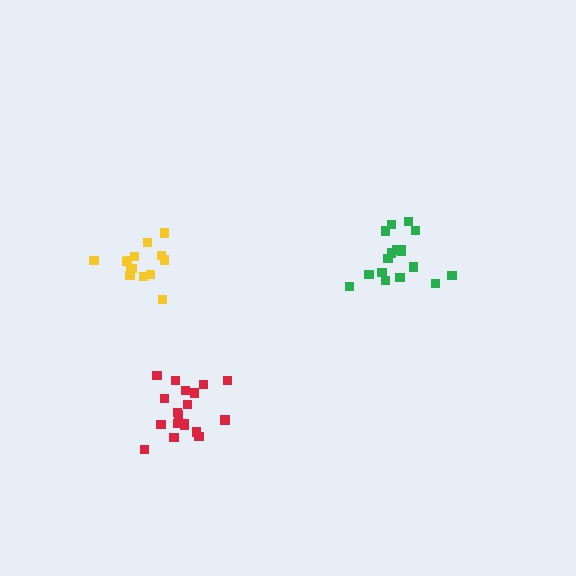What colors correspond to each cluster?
The clusters are colored: red, green, yellow.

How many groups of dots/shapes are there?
There are 3 groups.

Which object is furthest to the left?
The yellow cluster is leftmost.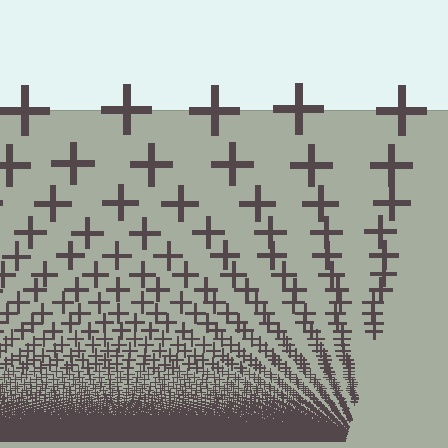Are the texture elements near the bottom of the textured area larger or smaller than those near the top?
Smaller. The gradient is inverted — elements near the bottom are smaller and denser.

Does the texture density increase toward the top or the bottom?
Density increases toward the bottom.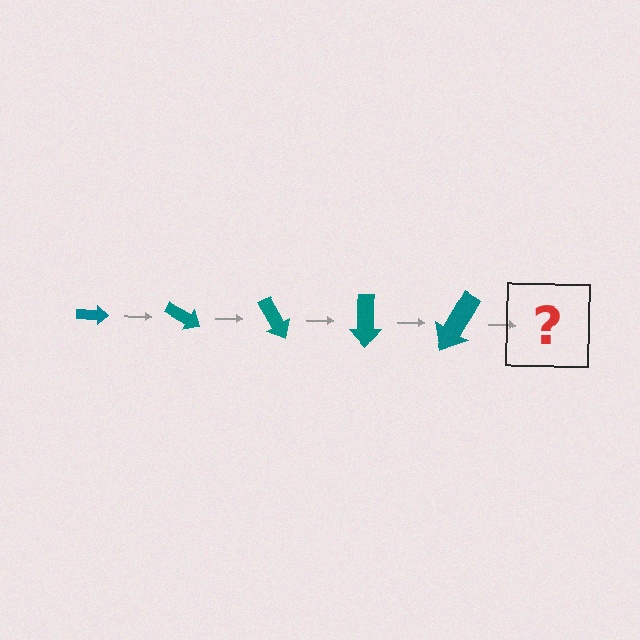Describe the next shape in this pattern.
It should be an arrow, larger than the previous one and rotated 150 degrees from the start.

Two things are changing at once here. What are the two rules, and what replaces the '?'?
The two rules are that the arrow grows larger each step and it rotates 30 degrees each step. The '?' should be an arrow, larger than the previous one and rotated 150 degrees from the start.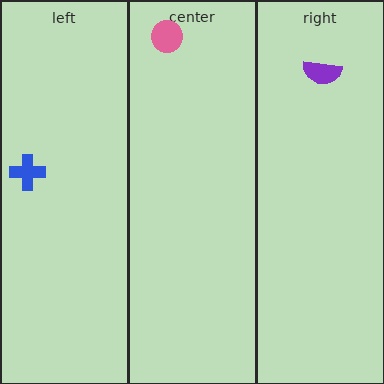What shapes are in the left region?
The blue cross.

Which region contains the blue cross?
The left region.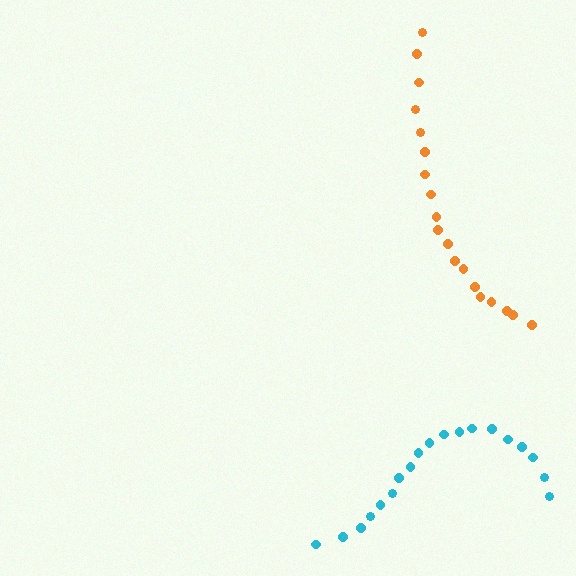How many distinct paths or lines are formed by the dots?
There are 2 distinct paths.